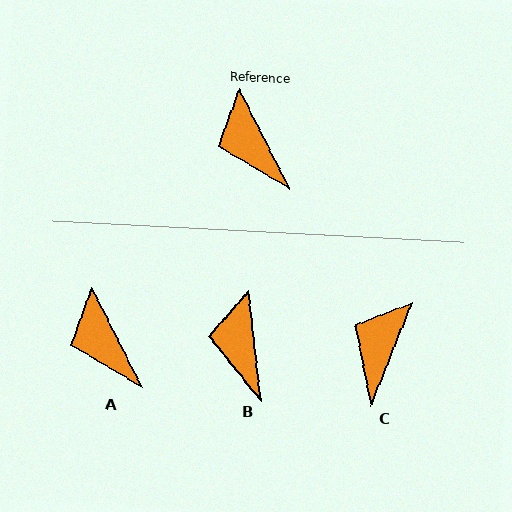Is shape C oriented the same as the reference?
No, it is off by about 49 degrees.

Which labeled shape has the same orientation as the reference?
A.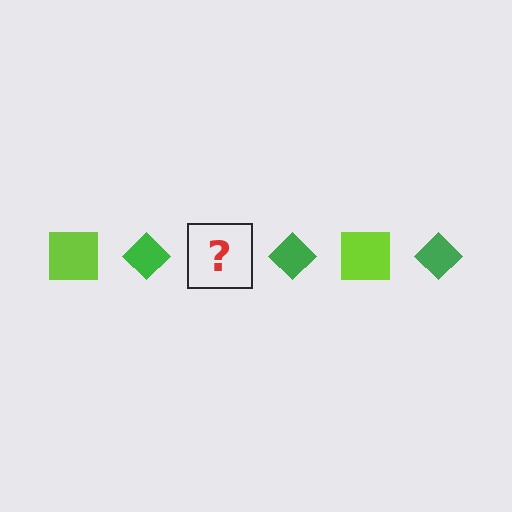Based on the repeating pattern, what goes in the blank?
The blank should be a lime square.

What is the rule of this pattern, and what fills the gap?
The rule is that the pattern alternates between lime square and green diamond. The gap should be filled with a lime square.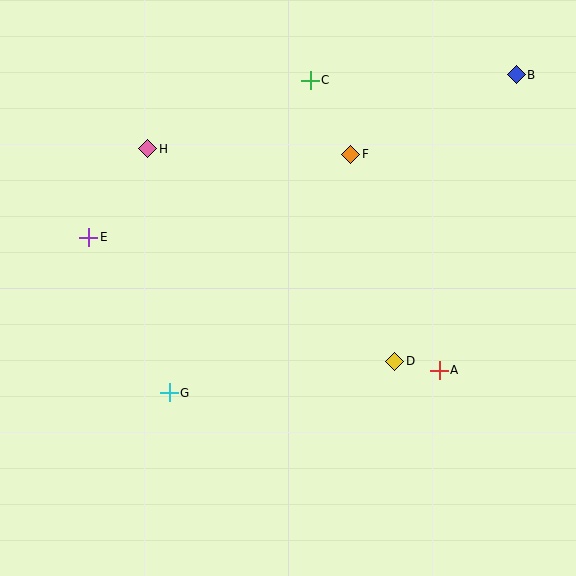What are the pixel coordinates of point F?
Point F is at (351, 154).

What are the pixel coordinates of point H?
Point H is at (148, 149).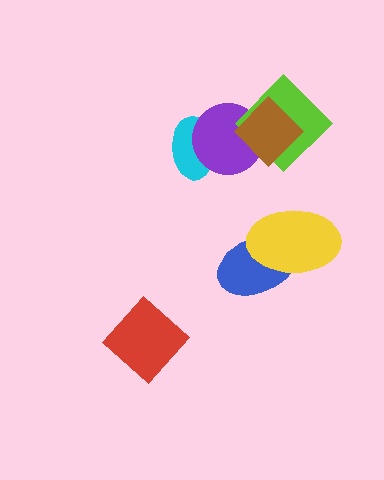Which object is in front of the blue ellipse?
The yellow ellipse is in front of the blue ellipse.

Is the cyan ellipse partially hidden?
Yes, it is partially covered by another shape.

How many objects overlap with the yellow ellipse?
1 object overlaps with the yellow ellipse.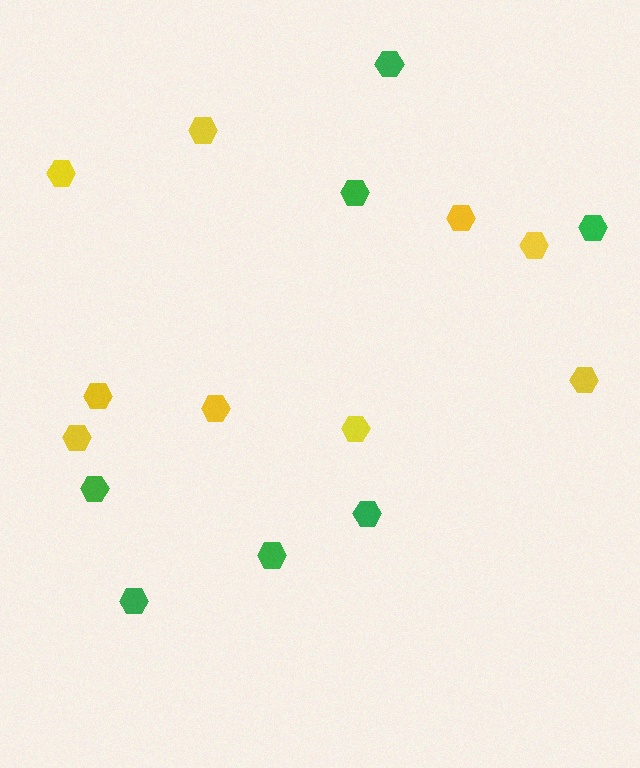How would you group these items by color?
There are 2 groups: one group of green hexagons (7) and one group of yellow hexagons (9).